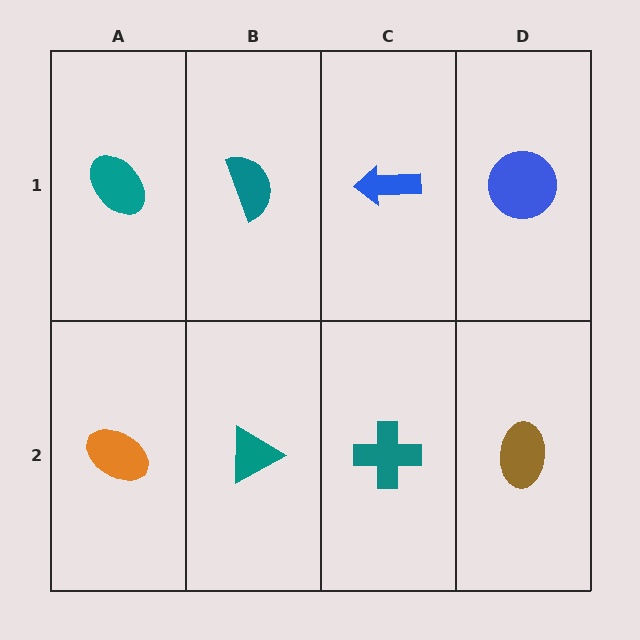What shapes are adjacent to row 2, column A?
A teal ellipse (row 1, column A), a teal triangle (row 2, column B).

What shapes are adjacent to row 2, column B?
A teal semicircle (row 1, column B), an orange ellipse (row 2, column A), a teal cross (row 2, column C).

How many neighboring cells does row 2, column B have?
3.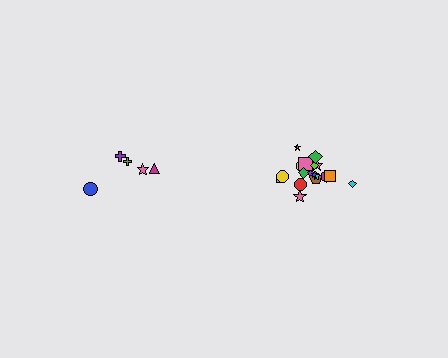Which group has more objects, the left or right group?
The right group.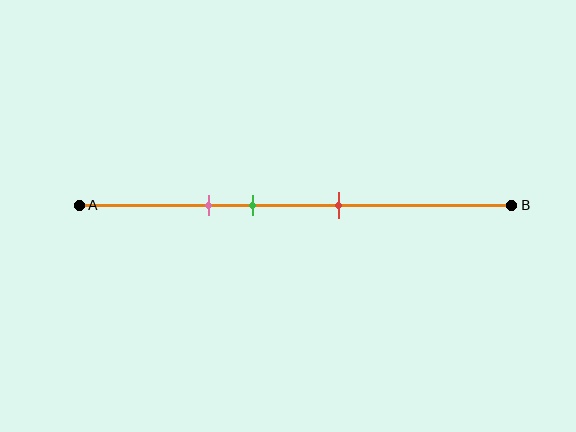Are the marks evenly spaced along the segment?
Yes, the marks are approximately evenly spaced.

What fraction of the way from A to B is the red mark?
The red mark is approximately 60% (0.6) of the way from A to B.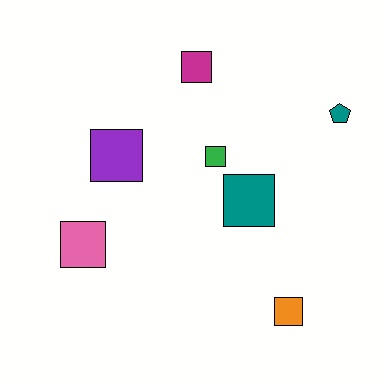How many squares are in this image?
There are 6 squares.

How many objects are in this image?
There are 7 objects.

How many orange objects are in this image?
There is 1 orange object.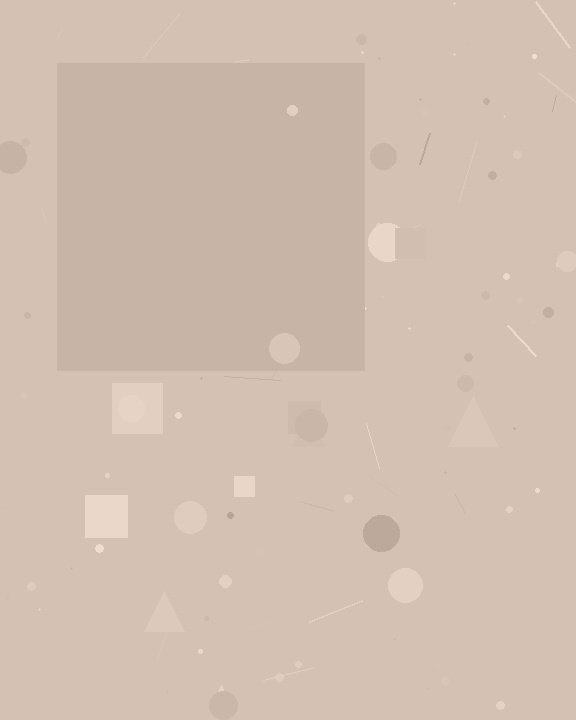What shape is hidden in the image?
A square is hidden in the image.